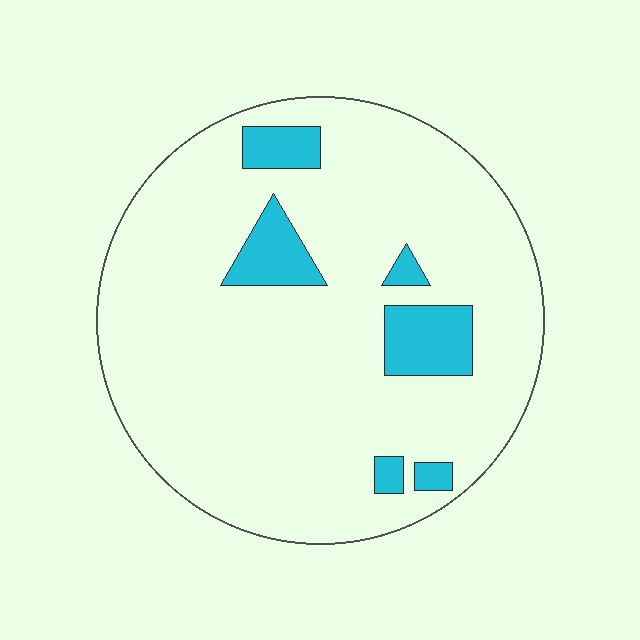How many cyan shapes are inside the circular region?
6.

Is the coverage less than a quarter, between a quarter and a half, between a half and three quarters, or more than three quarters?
Less than a quarter.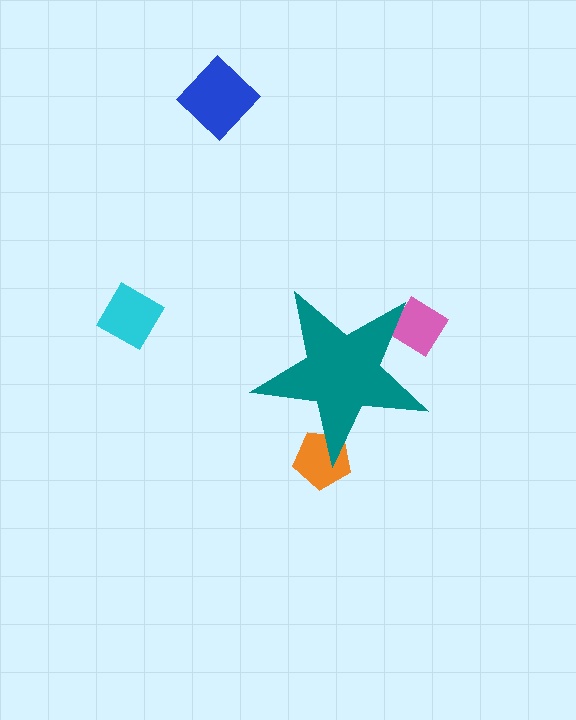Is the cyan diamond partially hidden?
No, the cyan diamond is fully visible.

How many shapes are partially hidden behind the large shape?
2 shapes are partially hidden.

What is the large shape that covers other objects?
A teal star.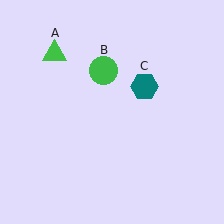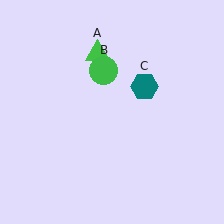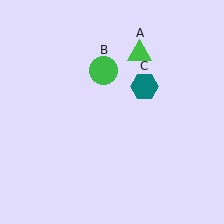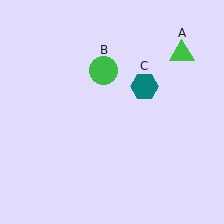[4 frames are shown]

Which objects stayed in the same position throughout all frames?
Green circle (object B) and teal hexagon (object C) remained stationary.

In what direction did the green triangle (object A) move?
The green triangle (object A) moved right.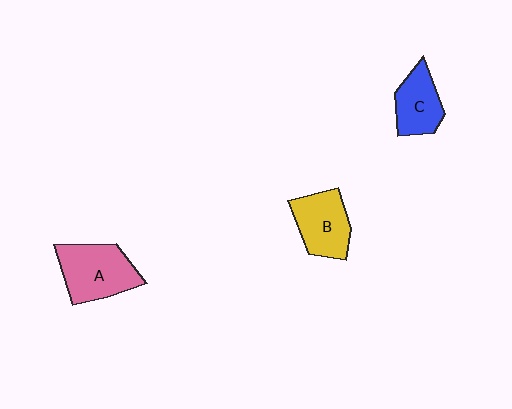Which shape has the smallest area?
Shape C (blue).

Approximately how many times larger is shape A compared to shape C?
Approximately 1.4 times.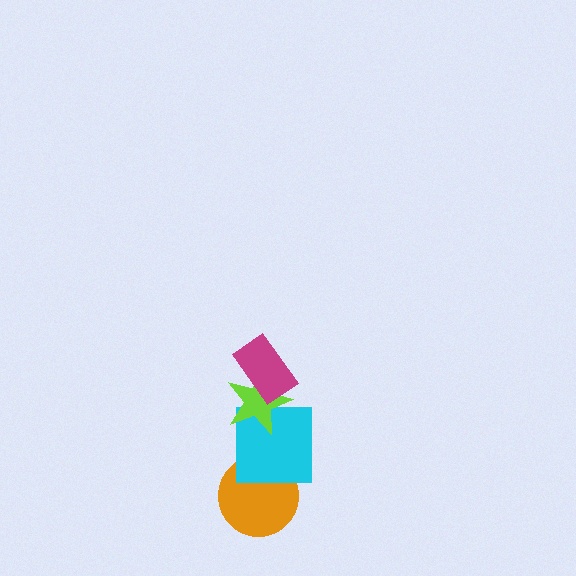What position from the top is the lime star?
The lime star is 2nd from the top.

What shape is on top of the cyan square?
The lime star is on top of the cyan square.